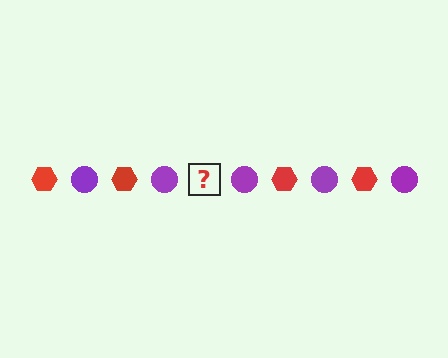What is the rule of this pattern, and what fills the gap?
The rule is that the pattern alternates between red hexagon and purple circle. The gap should be filled with a red hexagon.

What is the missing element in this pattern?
The missing element is a red hexagon.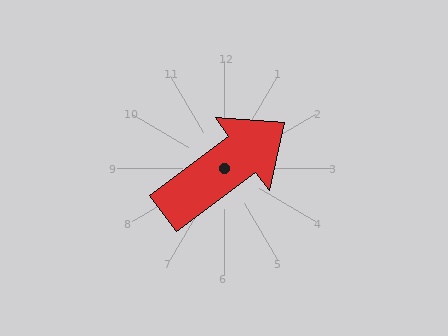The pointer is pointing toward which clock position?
Roughly 2 o'clock.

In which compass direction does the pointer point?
Northeast.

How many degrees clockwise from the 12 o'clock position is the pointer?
Approximately 53 degrees.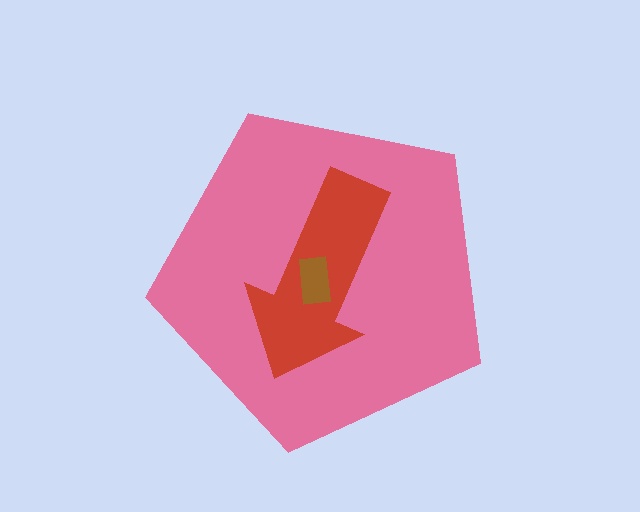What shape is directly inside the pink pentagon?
The red arrow.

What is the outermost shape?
The pink pentagon.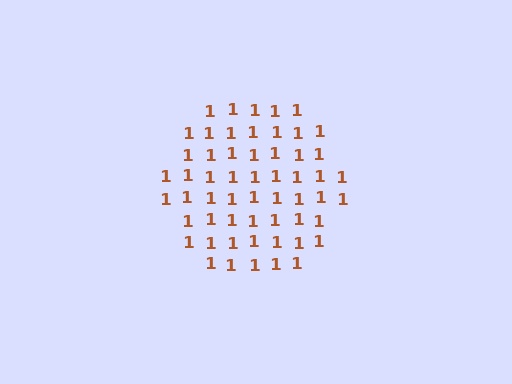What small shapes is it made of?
It is made of small digit 1's.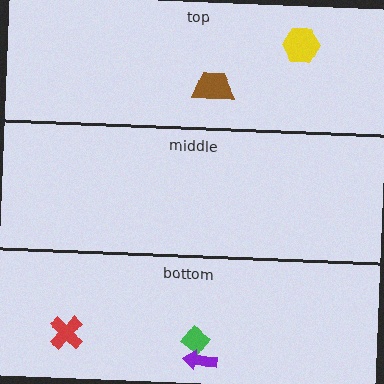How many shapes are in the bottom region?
3.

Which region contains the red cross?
The bottom region.